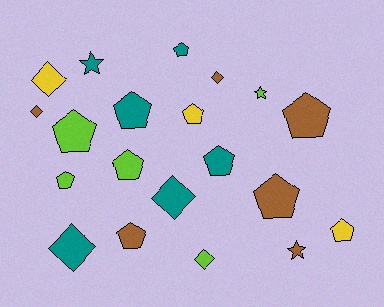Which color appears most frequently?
Teal, with 6 objects.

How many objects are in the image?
There are 20 objects.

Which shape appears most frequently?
Pentagon, with 11 objects.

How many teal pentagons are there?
There are 3 teal pentagons.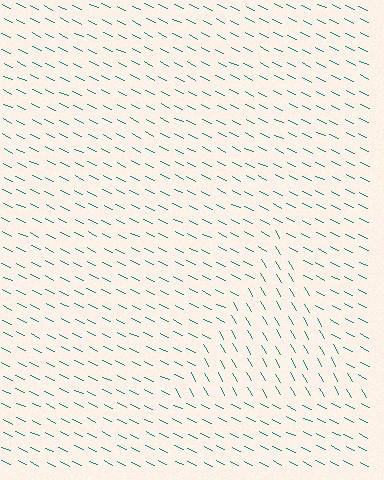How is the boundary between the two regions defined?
The boundary is defined purely by a change in line orientation (approximately 35 degrees difference). All lines are the same color and thickness.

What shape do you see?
I see a triangle.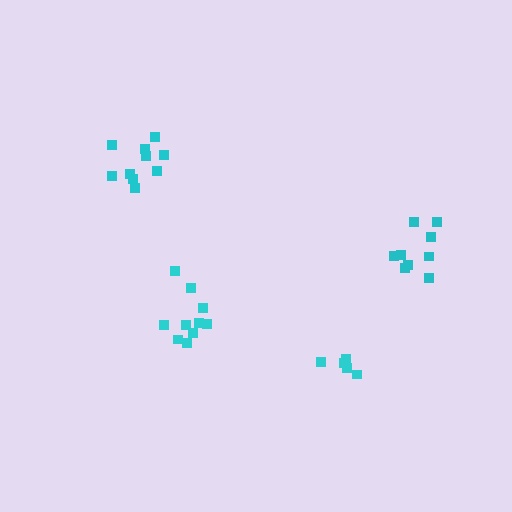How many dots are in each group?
Group 1: 9 dots, Group 2: 10 dots, Group 3: 5 dots, Group 4: 10 dots (34 total).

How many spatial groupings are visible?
There are 4 spatial groupings.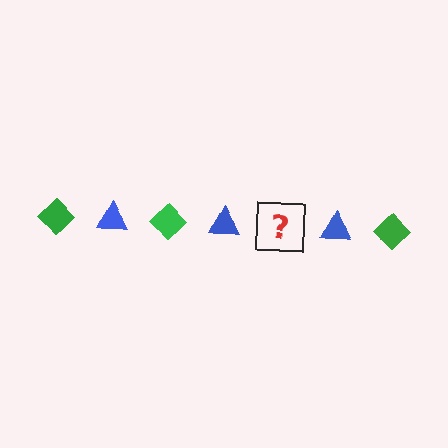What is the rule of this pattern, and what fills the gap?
The rule is that the pattern alternates between green diamond and blue triangle. The gap should be filled with a green diamond.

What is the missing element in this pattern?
The missing element is a green diamond.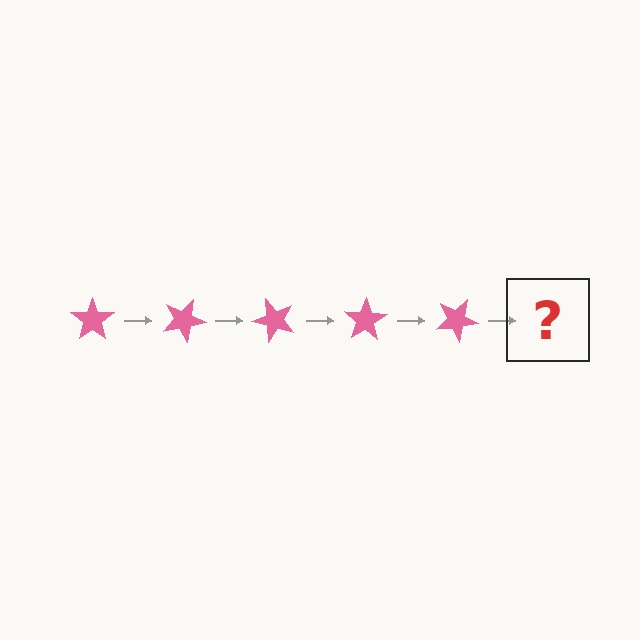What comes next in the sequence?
The next element should be a pink star rotated 125 degrees.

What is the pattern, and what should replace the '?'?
The pattern is that the star rotates 25 degrees each step. The '?' should be a pink star rotated 125 degrees.